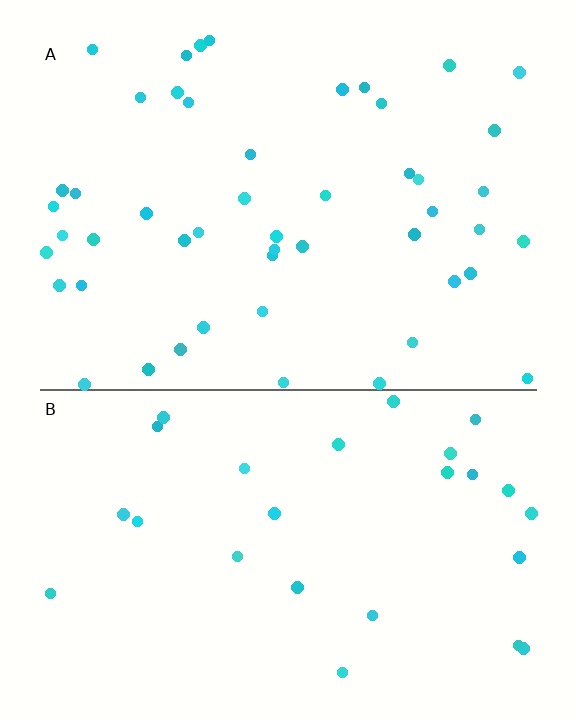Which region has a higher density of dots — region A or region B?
A (the top).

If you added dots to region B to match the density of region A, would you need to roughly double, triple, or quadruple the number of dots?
Approximately double.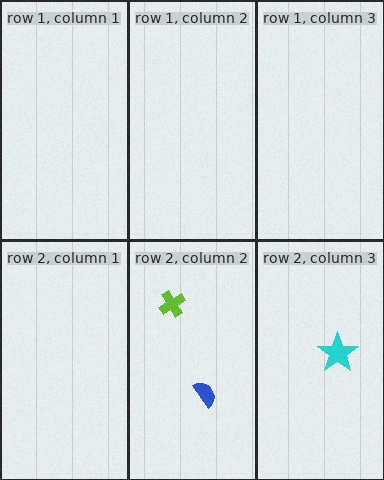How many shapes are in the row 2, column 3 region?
1.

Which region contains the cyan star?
The row 2, column 3 region.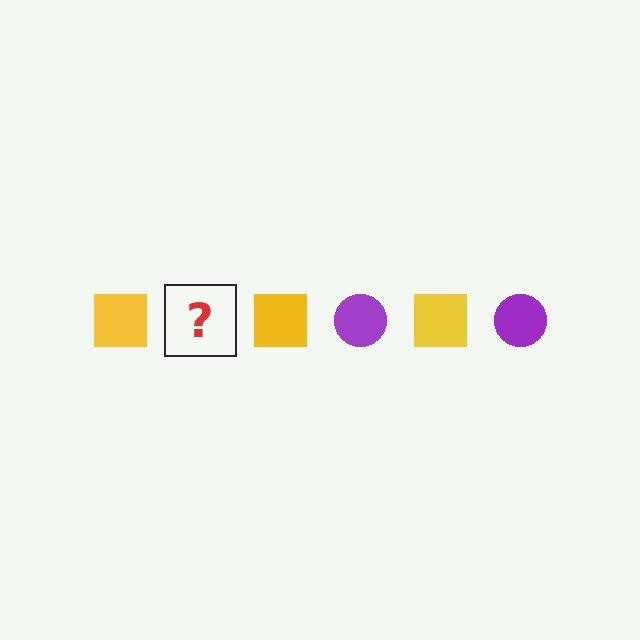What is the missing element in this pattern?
The missing element is a purple circle.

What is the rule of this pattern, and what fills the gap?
The rule is that the pattern alternates between yellow square and purple circle. The gap should be filled with a purple circle.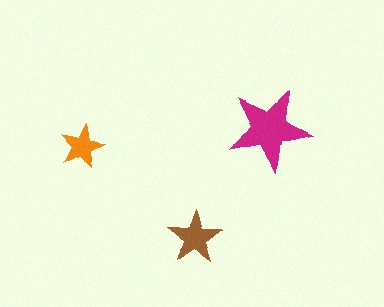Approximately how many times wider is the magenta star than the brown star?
About 1.5 times wider.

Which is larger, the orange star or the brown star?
The brown one.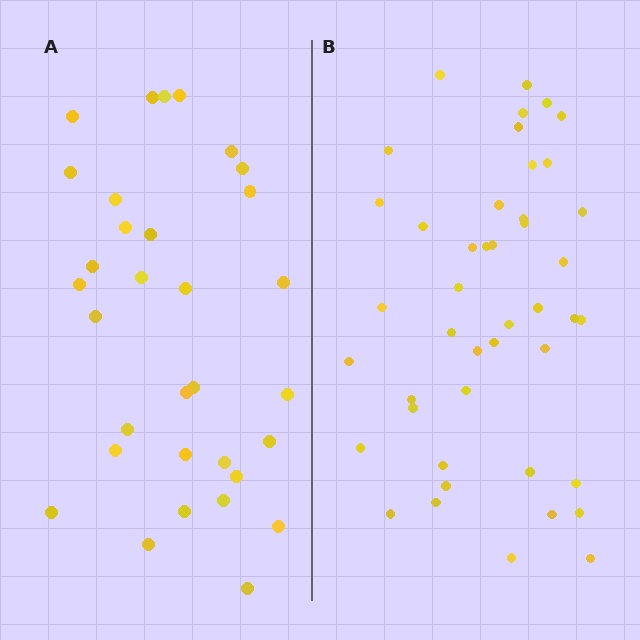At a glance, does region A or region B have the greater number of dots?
Region B (the right region) has more dots.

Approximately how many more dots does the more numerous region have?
Region B has roughly 12 or so more dots than region A.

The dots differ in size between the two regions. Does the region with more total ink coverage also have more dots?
No. Region A has more total ink coverage because its dots are larger, but region B actually contains more individual dots. Total area can be misleading — the number of items is what matters here.